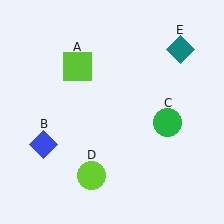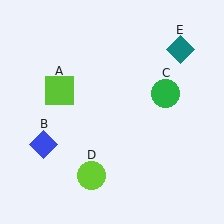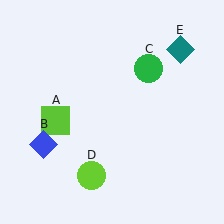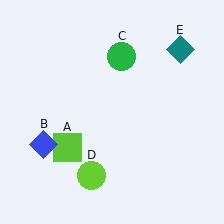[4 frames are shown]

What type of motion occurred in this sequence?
The lime square (object A), green circle (object C) rotated counterclockwise around the center of the scene.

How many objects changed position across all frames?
2 objects changed position: lime square (object A), green circle (object C).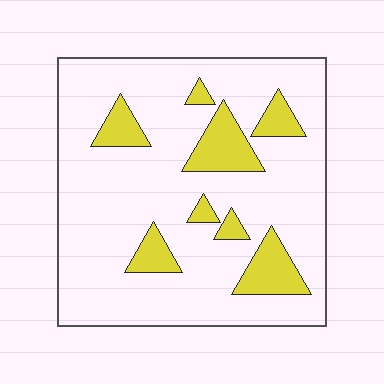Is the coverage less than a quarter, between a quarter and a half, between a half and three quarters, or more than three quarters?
Less than a quarter.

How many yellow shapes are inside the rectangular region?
8.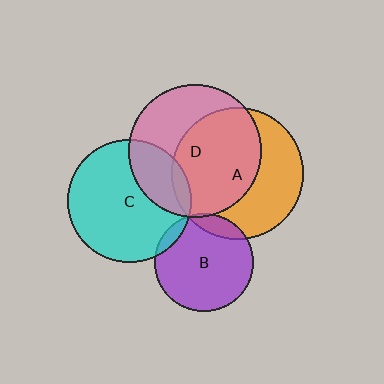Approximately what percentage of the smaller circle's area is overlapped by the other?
Approximately 5%.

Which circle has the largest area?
Circle D (pink).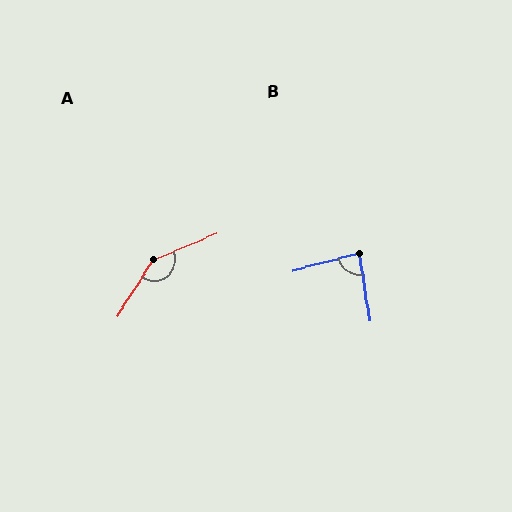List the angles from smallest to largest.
B (84°), A (145°).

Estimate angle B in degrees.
Approximately 84 degrees.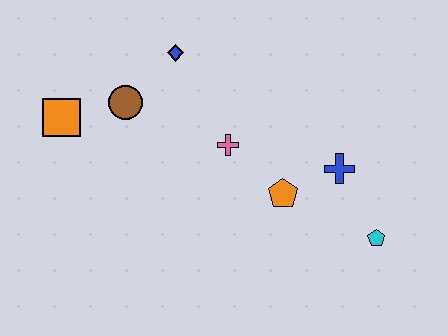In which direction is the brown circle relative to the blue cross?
The brown circle is to the left of the blue cross.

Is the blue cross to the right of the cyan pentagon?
No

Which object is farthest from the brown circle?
The cyan pentagon is farthest from the brown circle.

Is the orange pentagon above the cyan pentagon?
Yes